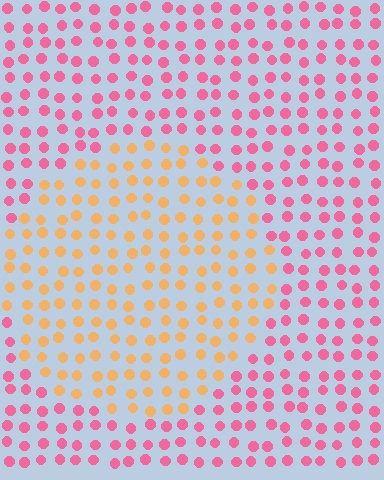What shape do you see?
I see a circle.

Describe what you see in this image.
The image is filled with small pink elements in a uniform arrangement. A circle-shaped region is visible where the elements are tinted to a slightly different hue, forming a subtle color boundary.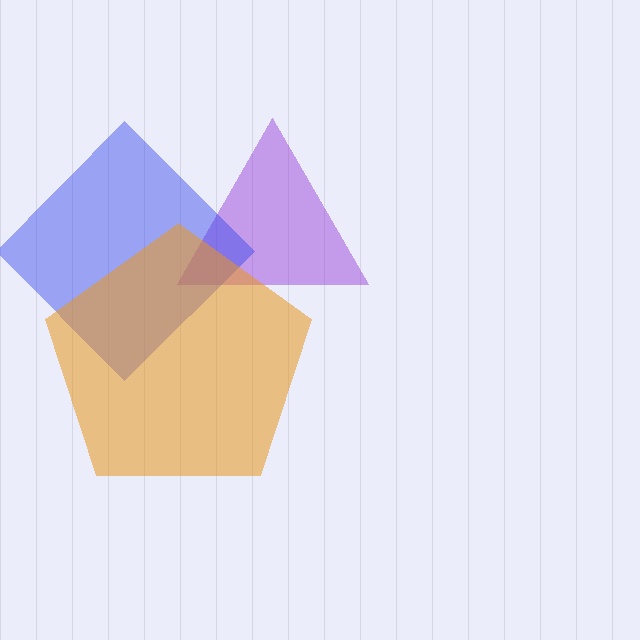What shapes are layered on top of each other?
The layered shapes are: a purple triangle, a blue diamond, an orange pentagon.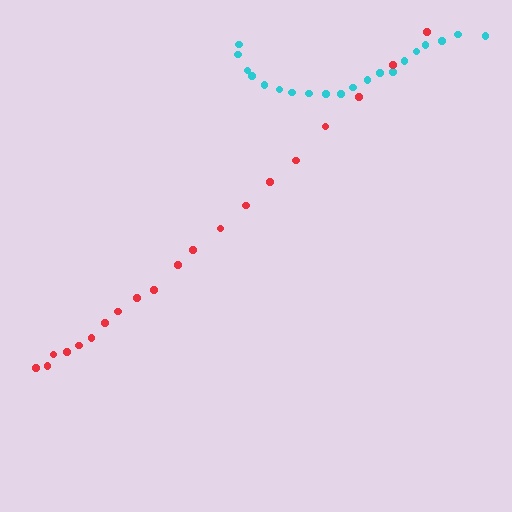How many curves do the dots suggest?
There are 2 distinct paths.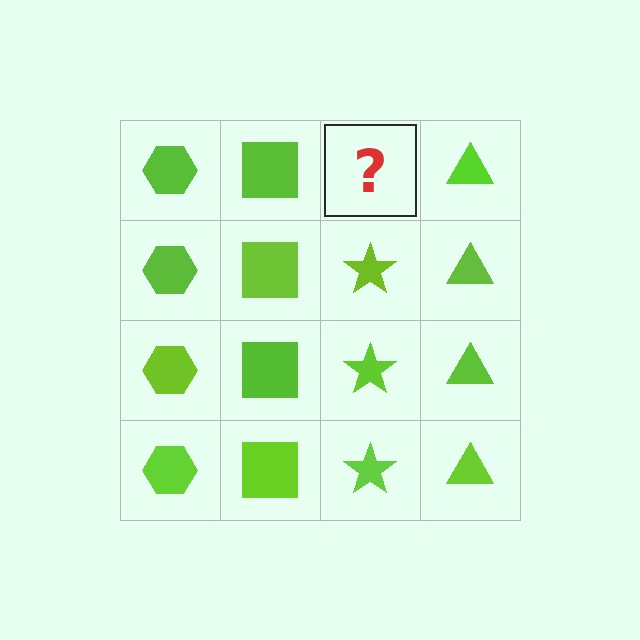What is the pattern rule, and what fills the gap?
The rule is that each column has a consistent shape. The gap should be filled with a lime star.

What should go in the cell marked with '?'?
The missing cell should contain a lime star.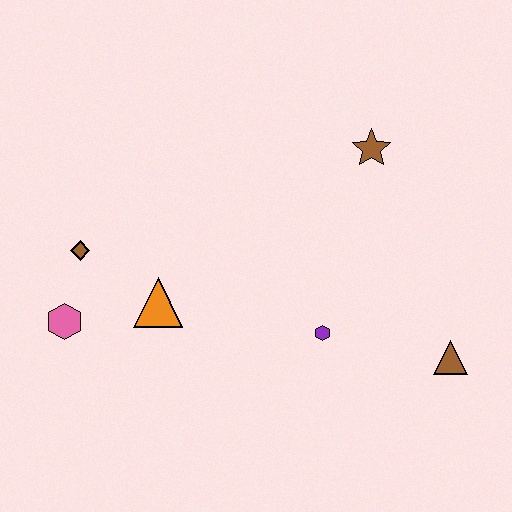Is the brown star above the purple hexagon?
Yes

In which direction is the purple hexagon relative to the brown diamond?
The purple hexagon is to the right of the brown diamond.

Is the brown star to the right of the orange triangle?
Yes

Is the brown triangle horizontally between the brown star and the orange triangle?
No